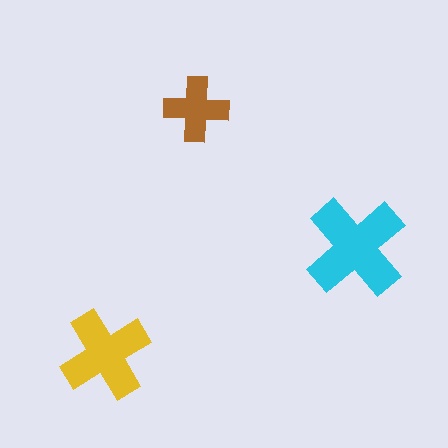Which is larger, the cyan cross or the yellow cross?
The cyan one.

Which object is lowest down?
The yellow cross is bottommost.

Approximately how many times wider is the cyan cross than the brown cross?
About 1.5 times wider.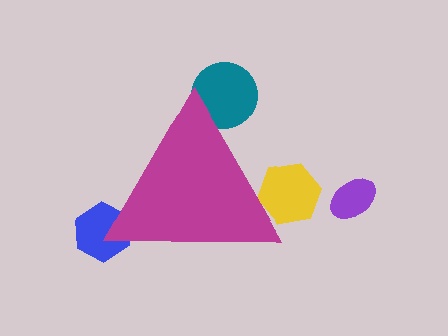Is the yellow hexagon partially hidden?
Yes, the yellow hexagon is partially hidden behind the magenta triangle.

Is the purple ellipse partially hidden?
No, the purple ellipse is fully visible.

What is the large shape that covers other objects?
A magenta triangle.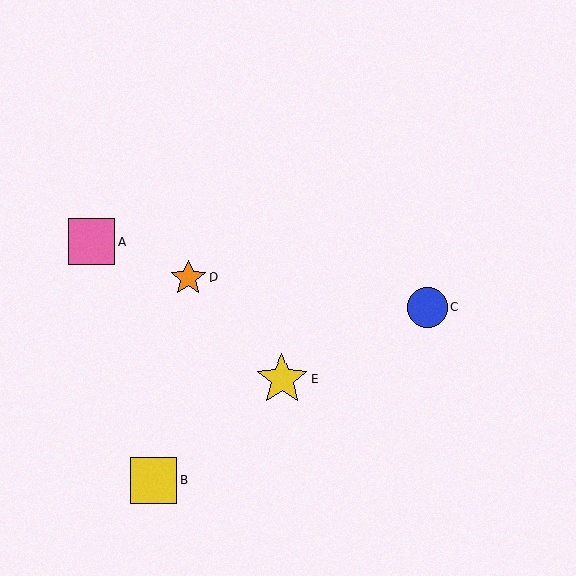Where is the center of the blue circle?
The center of the blue circle is at (428, 307).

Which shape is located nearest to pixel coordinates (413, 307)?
The blue circle (labeled C) at (428, 307) is nearest to that location.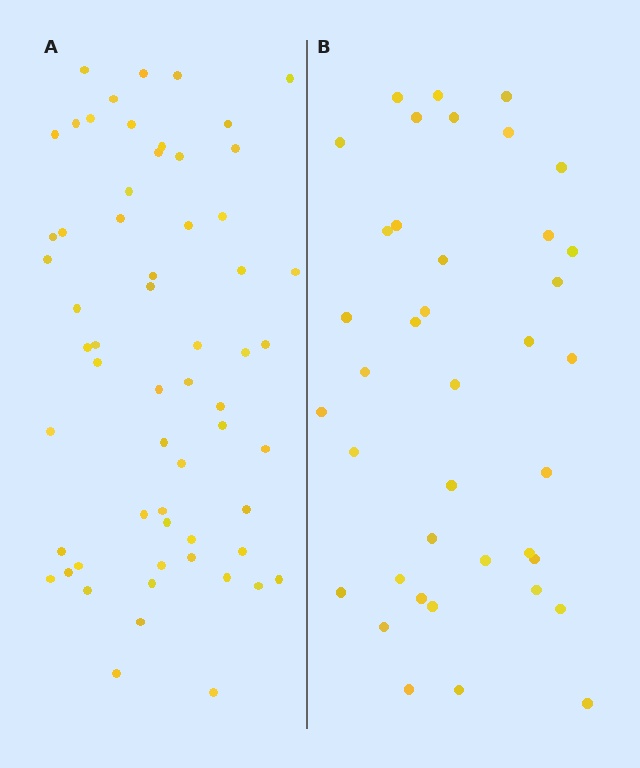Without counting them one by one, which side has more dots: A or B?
Region A (the left region) has more dots.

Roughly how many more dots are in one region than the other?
Region A has approximately 20 more dots than region B.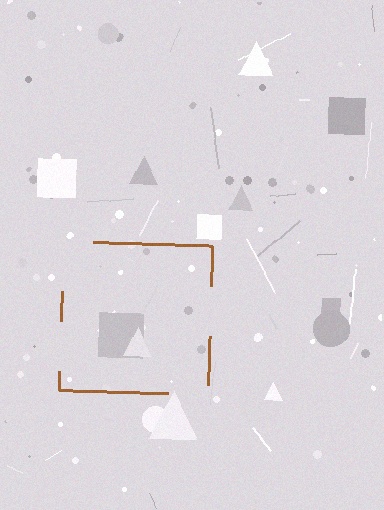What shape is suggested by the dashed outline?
The dashed outline suggests a square.